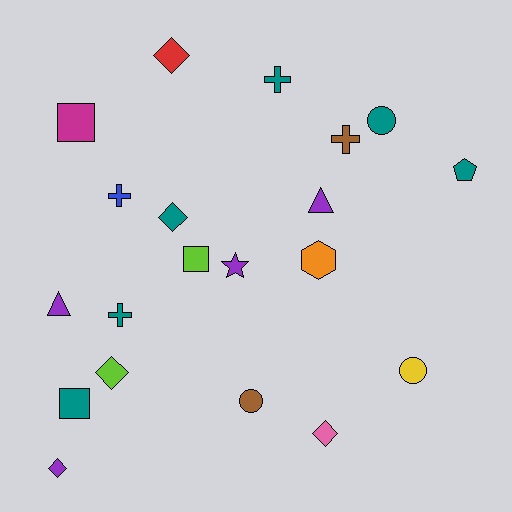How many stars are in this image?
There is 1 star.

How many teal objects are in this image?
There are 6 teal objects.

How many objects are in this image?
There are 20 objects.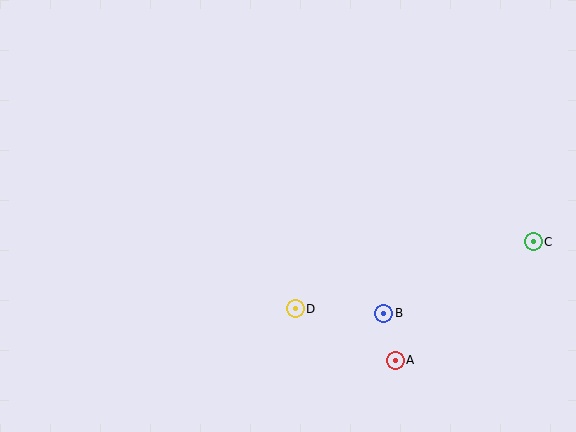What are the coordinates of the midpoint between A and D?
The midpoint between A and D is at (345, 335).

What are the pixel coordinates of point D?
Point D is at (295, 309).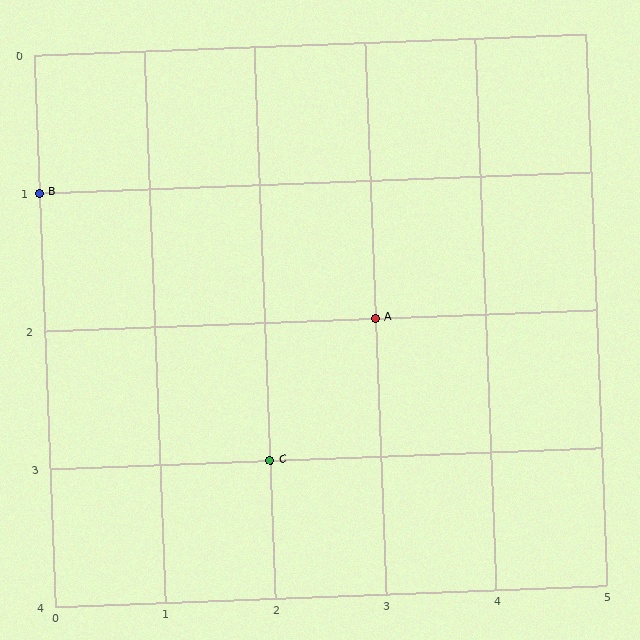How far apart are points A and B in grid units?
Points A and B are 3 columns and 1 row apart (about 3.2 grid units diagonally).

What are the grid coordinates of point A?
Point A is at grid coordinates (3, 2).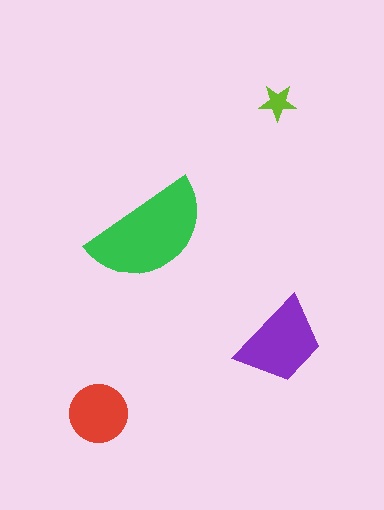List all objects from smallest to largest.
The lime star, the red circle, the purple trapezoid, the green semicircle.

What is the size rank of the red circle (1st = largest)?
3rd.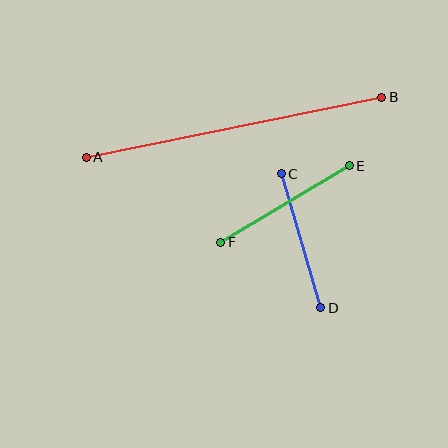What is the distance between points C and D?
The distance is approximately 140 pixels.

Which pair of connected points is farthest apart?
Points A and B are farthest apart.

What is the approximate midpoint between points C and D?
The midpoint is at approximately (301, 241) pixels.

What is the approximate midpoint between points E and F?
The midpoint is at approximately (285, 204) pixels.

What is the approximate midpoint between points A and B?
The midpoint is at approximately (234, 127) pixels.